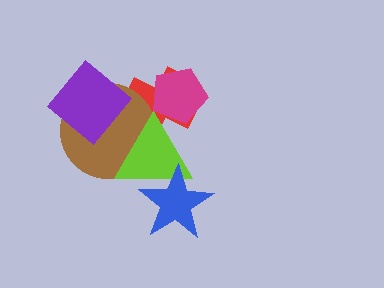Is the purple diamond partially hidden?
No, no other shape covers it.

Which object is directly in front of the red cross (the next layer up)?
The brown circle is directly in front of the red cross.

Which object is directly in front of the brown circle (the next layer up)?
The purple diamond is directly in front of the brown circle.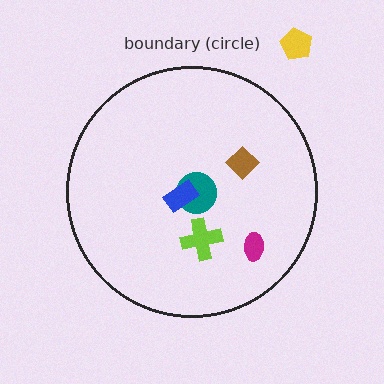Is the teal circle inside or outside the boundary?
Inside.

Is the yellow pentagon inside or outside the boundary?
Outside.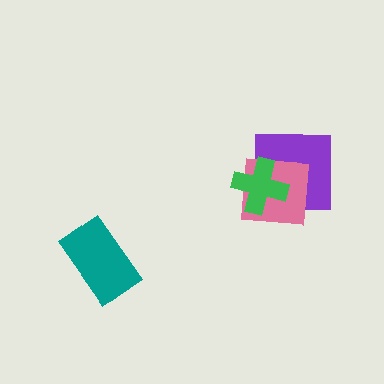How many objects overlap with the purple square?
2 objects overlap with the purple square.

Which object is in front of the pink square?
The green cross is in front of the pink square.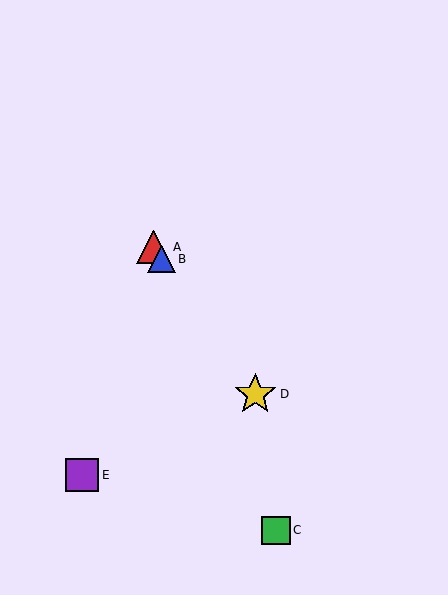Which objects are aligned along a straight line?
Objects A, B, D are aligned along a straight line.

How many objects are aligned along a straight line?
3 objects (A, B, D) are aligned along a straight line.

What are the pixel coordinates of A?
Object A is at (153, 247).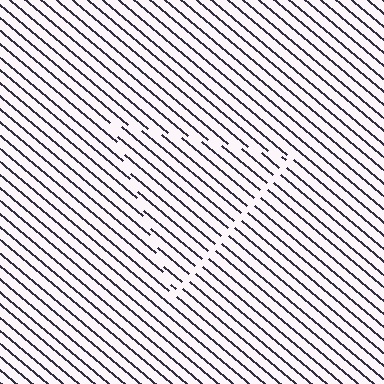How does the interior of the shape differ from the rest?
The interior of the shape contains the same grating, shifted by half a period — the contour is defined by the phase discontinuity where line-ends from the inner and outer gratings abut.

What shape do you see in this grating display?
An illusory triangle. The interior of the shape contains the same grating, shifted by half a period — the contour is defined by the phase discontinuity where line-ends from the inner and outer gratings abut.